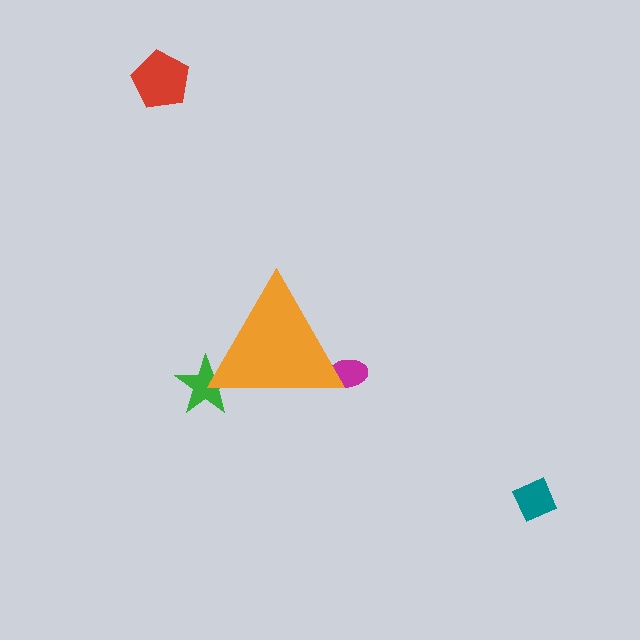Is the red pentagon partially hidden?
No, the red pentagon is fully visible.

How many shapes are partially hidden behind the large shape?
2 shapes are partially hidden.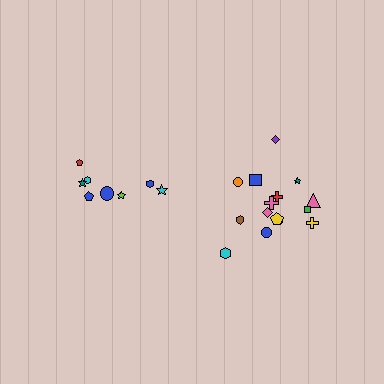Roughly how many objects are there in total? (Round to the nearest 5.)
Roughly 25 objects in total.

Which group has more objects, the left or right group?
The right group.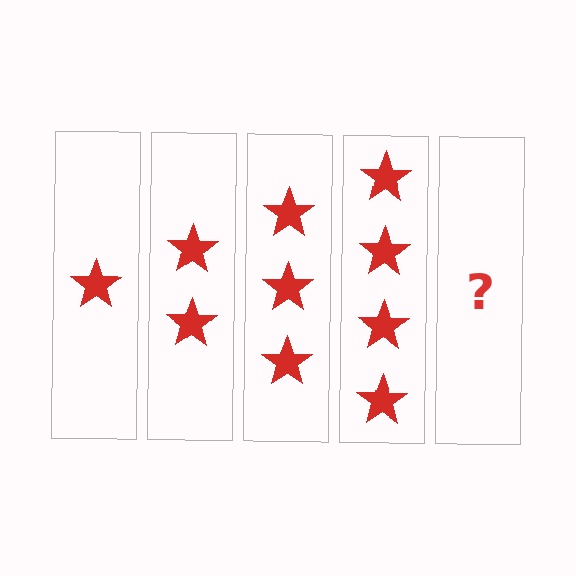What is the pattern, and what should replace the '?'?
The pattern is that each step adds one more star. The '?' should be 5 stars.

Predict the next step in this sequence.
The next step is 5 stars.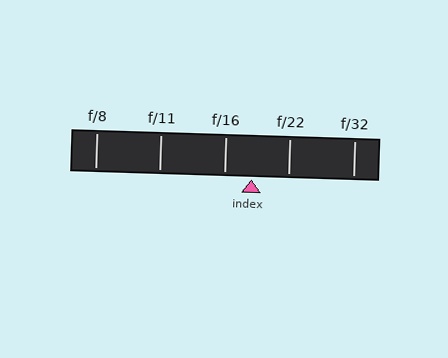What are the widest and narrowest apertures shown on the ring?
The widest aperture shown is f/8 and the narrowest is f/32.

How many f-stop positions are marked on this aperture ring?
There are 5 f-stop positions marked.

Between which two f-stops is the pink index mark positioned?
The index mark is between f/16 and f/22.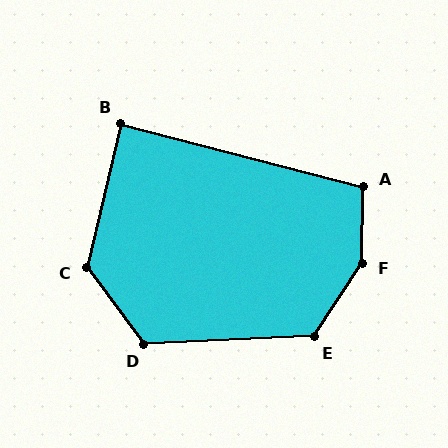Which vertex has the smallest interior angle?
B, at approximately 89 degrees.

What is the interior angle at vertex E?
Approximately 126 degrees (obtuse).